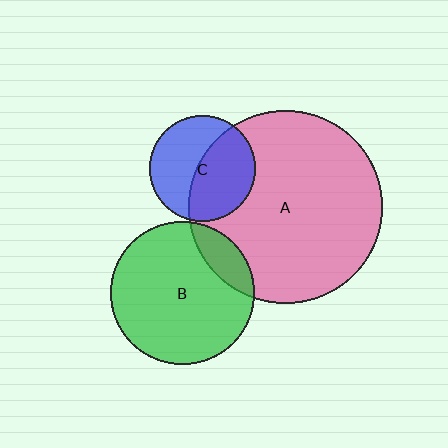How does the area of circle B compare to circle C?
Approximately 1.8 times.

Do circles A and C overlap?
Yes.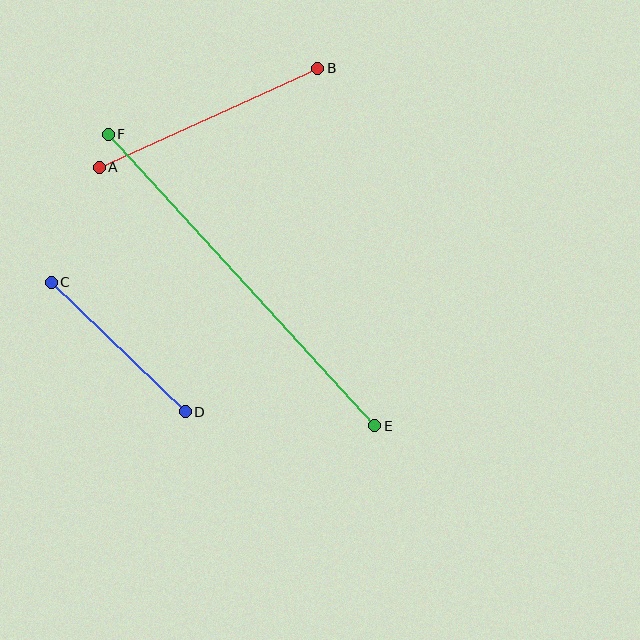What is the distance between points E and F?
The distance is approximately 395 pixels.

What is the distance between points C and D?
The distance is approximately 187 pixels.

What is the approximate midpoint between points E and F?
The midpoint is at approximately (242, 280) pixels.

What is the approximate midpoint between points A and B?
The midpoint is at approximately (209, 118) pixels.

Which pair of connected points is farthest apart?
Points E and F are farthest apart.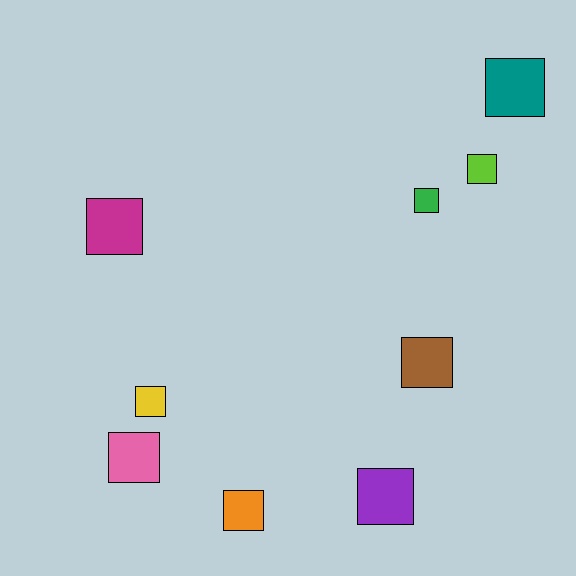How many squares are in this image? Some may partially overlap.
There are 9 squares.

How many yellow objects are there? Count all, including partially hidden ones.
There is 1 yellow object.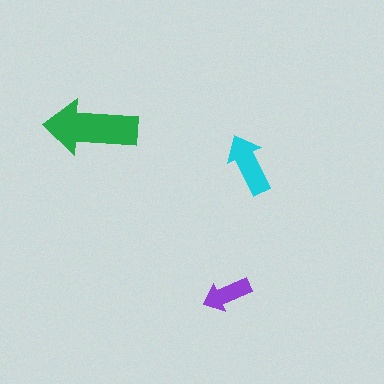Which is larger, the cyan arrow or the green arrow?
The green one.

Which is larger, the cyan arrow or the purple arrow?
The cyan one.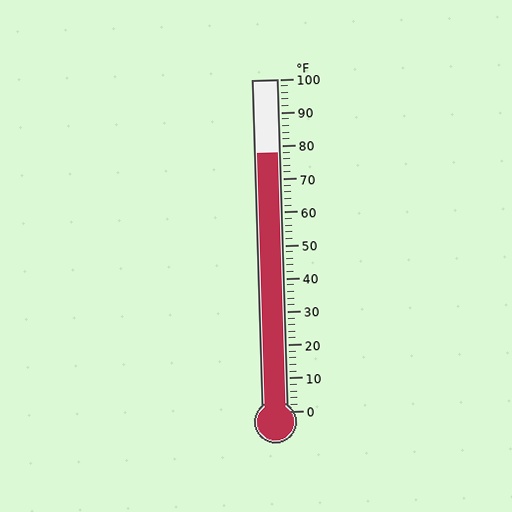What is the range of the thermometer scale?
The thermometer scale ranges from 0°F to 100°F.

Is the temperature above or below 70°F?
The temperature is above 70°F.